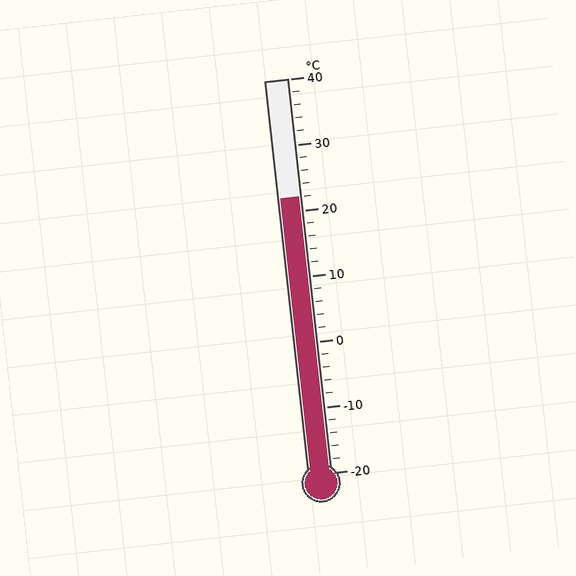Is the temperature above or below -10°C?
The temperature is above -10°C.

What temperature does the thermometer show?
The thermometer shows approximately 22°C.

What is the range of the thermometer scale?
The thermometer scale ranges from -20°C to 40°C.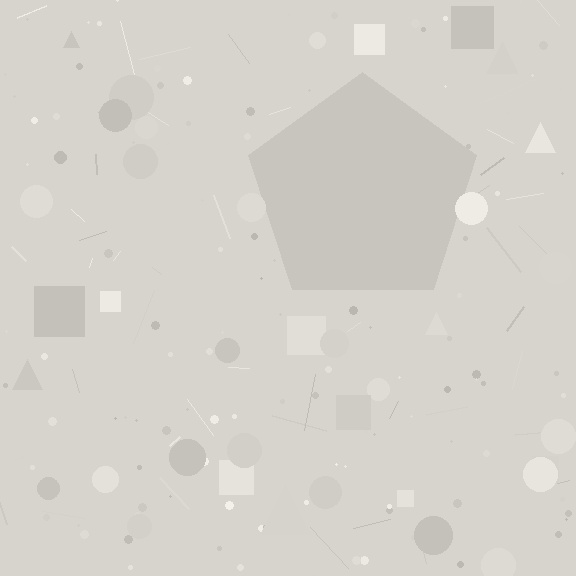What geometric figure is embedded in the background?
A pentagon is embedded in the background.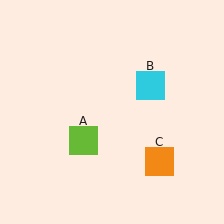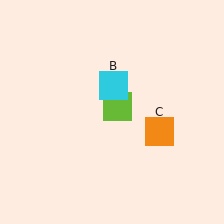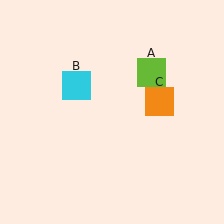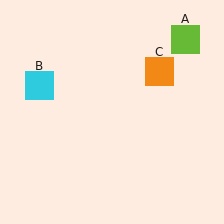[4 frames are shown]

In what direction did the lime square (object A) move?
The lime square (object A) moved up and to the right.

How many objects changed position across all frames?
3 objects changed position: lime square (object A), cyan square (object B), orange square (object C).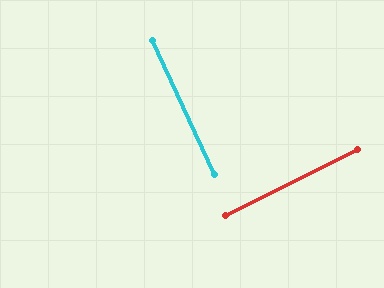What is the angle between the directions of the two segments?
Approximately 88 degrees.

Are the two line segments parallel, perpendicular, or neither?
Perpendicular — they meet at approximately 88°.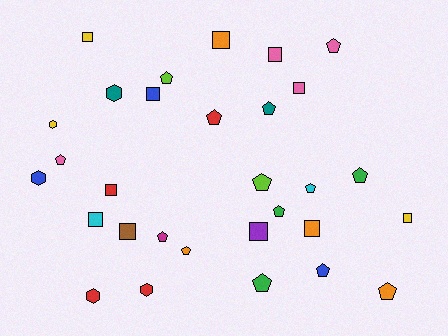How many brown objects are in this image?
There is 1 brown object.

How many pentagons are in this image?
There are 14 pentagons.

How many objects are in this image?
There are 30 objects.